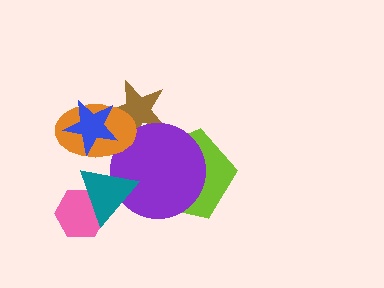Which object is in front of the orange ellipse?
The blue star is in front of the orange ellipse.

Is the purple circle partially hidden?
Yes, it is partially covered by another shape.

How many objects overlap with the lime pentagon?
1 object overlaps with the lime pentagon.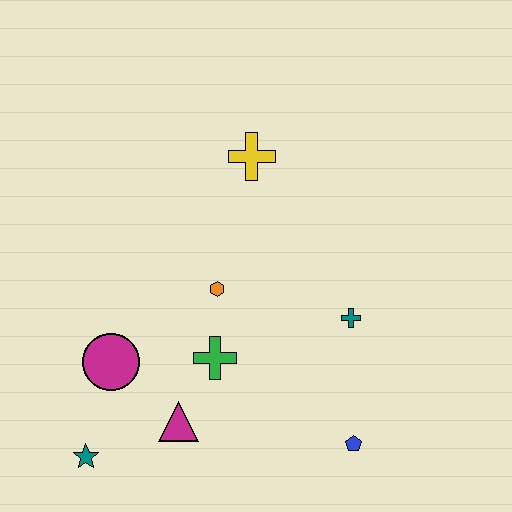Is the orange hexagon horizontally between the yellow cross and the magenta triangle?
Yes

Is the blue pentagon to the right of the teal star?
Yes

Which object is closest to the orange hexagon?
The green cross is closest to the orange hexagon.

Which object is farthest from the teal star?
The yellow cross is farthest from the teal star.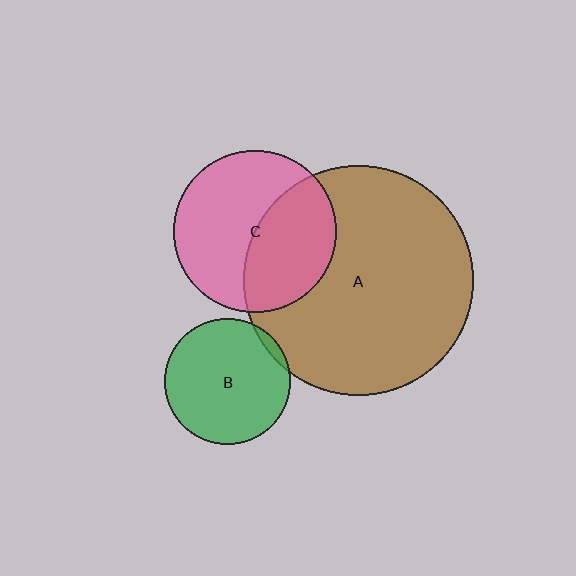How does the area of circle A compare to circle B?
Approximately 3.3 times.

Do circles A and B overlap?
Yes.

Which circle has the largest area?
Circle A (brown).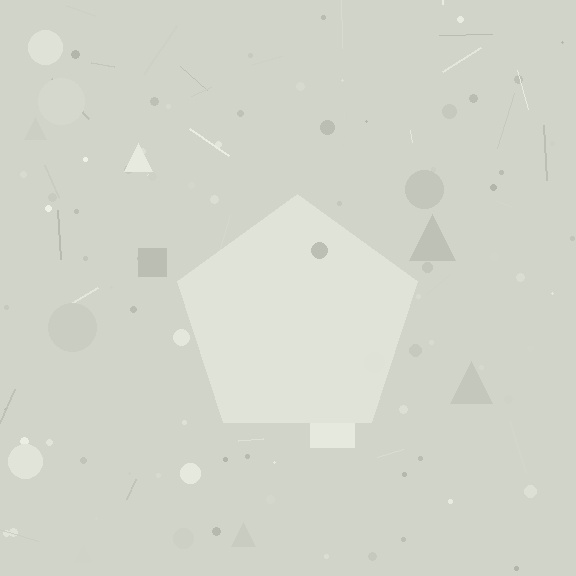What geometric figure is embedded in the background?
A pentagon is embedded in the background.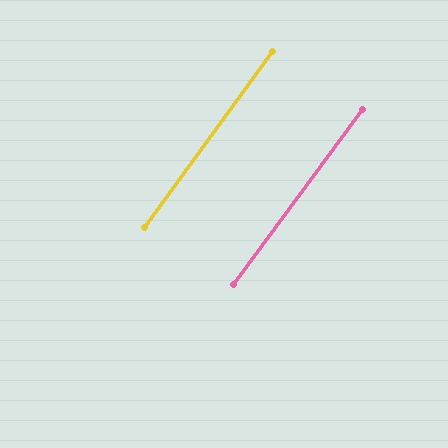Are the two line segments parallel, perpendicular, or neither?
Parallel — their directions differ by only 0.3°.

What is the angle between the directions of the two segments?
Approximately 0 degrees.